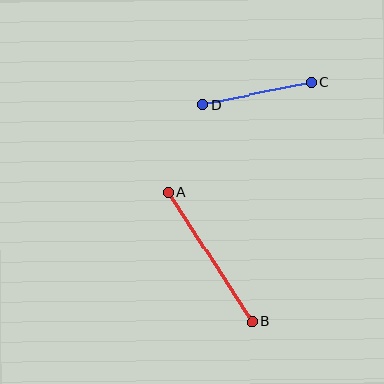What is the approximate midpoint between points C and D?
The midpoint is at approximately (257, 93) pixels.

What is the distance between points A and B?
The distance is approximately 154 pixels.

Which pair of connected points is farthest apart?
Points A and B are farthest apart.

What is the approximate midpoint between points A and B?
The midpoint is at approximately (210, 257) pixels.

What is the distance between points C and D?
The distance is approximately 110 pixels.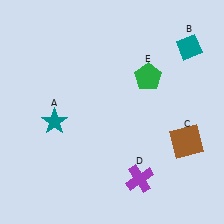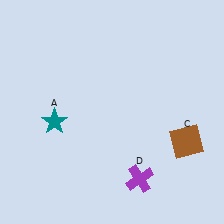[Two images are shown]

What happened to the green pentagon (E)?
The green pentagon (E) was removed in Image 2. It was in the top-right area of Image 1.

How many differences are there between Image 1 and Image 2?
There are 2 differences between the two images.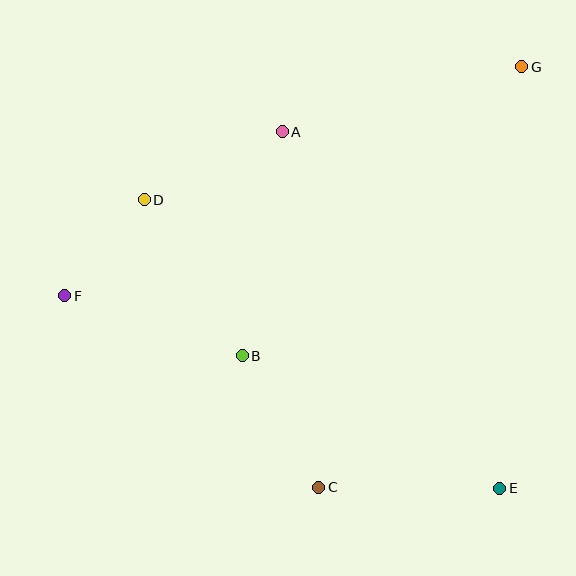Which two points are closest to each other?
Points D and F are closest to each other.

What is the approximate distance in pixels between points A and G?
The distance between A and G is approximately 248 pixels.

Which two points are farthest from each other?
Points F and G are farthest from each other.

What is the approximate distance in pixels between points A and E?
The distance between A and E is approximately 418 pixels.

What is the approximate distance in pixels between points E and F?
The distance between E and F is approximately 476 pixels.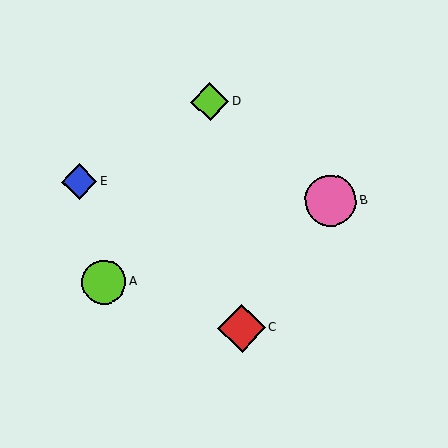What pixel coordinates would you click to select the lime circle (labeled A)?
Click at (104, 282) to select the lime circle A.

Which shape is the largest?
The pink circle (labeled B) is the largest.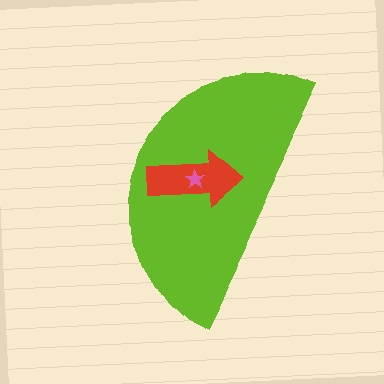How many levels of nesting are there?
3.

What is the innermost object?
The pink star.